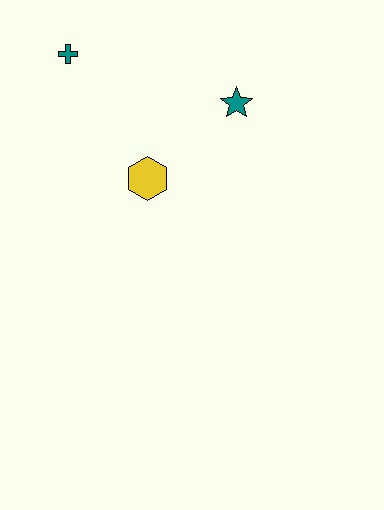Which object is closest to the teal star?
The yellow hexagon is closest to the teal star.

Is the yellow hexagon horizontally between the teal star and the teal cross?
Yes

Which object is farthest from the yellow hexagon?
The teal cross is farthest from the yellow hexagon.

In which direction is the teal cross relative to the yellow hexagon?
The teal cross is above the yellow hexagon.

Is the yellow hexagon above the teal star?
No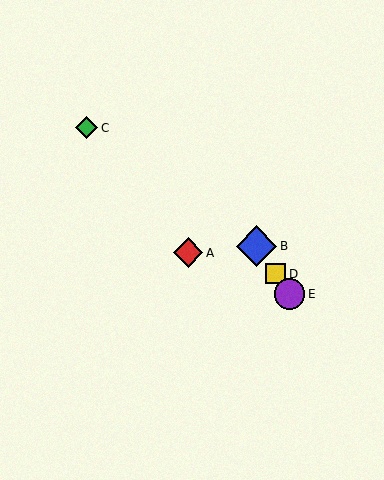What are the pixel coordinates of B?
Object B is at (257, 246).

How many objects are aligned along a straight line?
3 objects (B, D, E) are aligned along a straight line.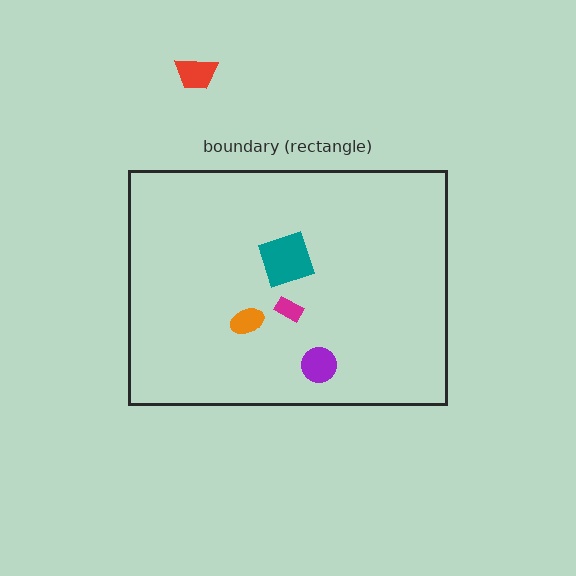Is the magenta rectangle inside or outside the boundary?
Inside.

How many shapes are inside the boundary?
4 inside, 1 outside.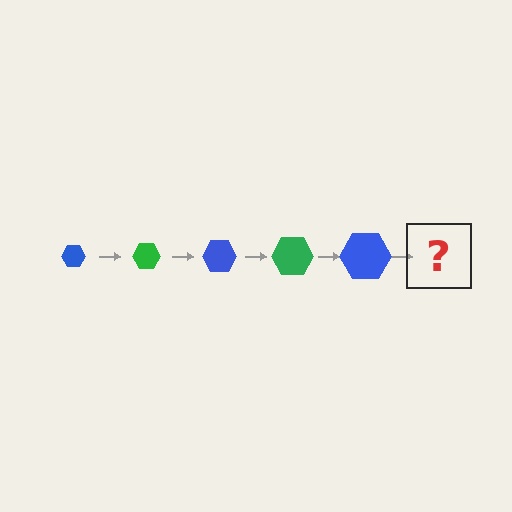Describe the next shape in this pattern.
It should be a green hexagon, larger than the previous one.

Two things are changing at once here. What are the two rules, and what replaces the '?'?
The two rules are that the hexagon grows larger each step and the color cycles through blue and green. The '?' should be a green hexagon, larger than the previous one.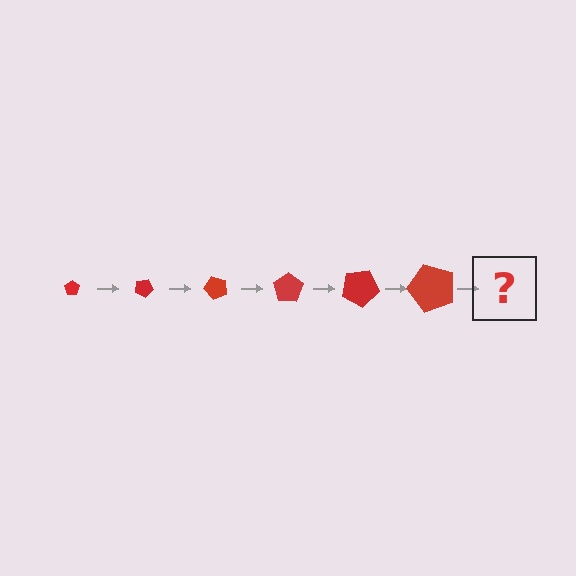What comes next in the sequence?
The next element should be a pentagon, larger than the previous one and rotated 150 degrees from the start.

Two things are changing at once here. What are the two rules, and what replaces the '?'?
The two rules are that the pentagon grows larger each step and it rotates 25 degrees each step. The '?' should be a pentagon, larger than the previous one and rotated 150 degrees from the start.